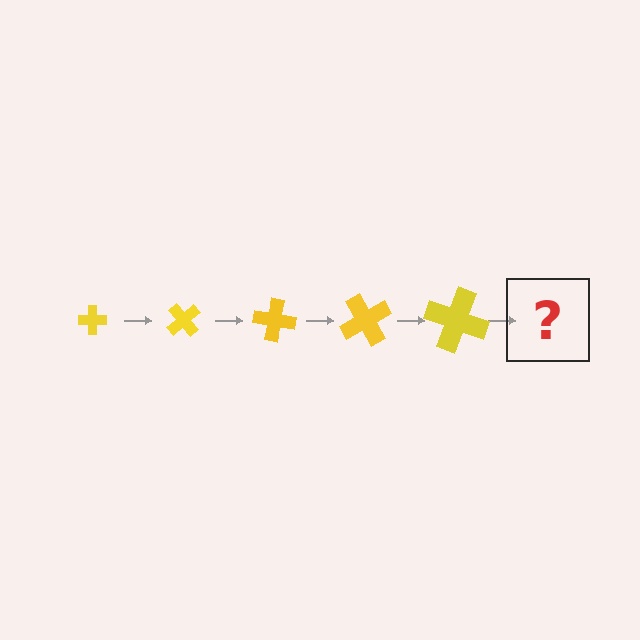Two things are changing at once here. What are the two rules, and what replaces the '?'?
The two rules are that the cross grows larger each step and it rotates 50 degrees each step. The '?' should be a cross, larger than the previous one and rotated 250 degrees from the start.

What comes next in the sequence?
The next element should be a cross, larger than the previous one and rotated 250 degrees from the start.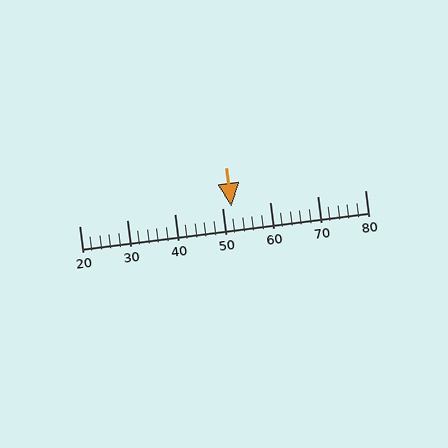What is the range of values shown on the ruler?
The ruler shows values from 20 to 80.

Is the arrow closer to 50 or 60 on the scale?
The arrow is closer to 50.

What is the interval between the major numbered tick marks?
The major tick marks are spaced 10 units apart.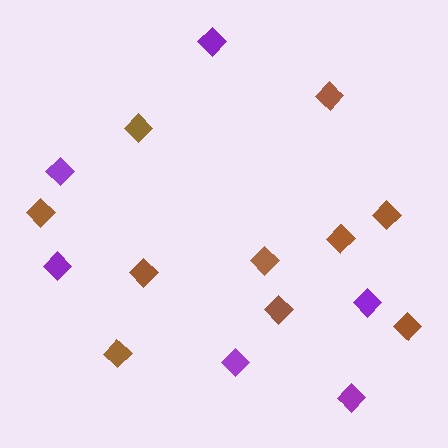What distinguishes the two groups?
There are 2 groups: one group of purple diamonds (6) and one group of brown diamonds (10).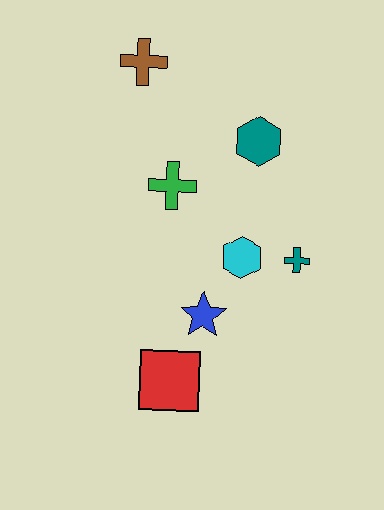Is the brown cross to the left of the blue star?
Yes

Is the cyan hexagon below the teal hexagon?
Yes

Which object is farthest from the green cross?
The red square is farthest from the green cross.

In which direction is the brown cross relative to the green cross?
The brown cross is above the green cross.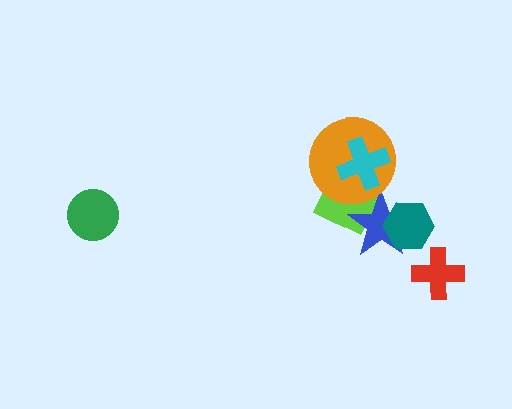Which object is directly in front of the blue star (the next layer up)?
The orange circle is directly in front of the blue star.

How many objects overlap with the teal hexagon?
1 object overlaps with the teal hexagon.